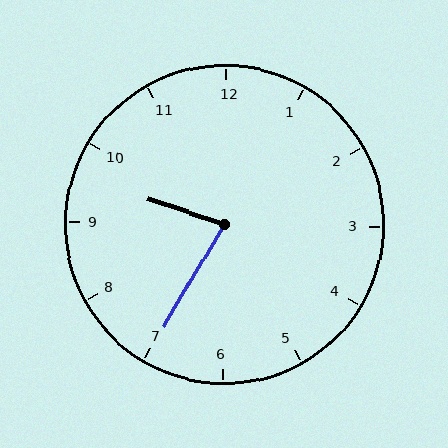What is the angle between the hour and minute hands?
Approximately 78 degrees.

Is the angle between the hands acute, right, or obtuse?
It is acute.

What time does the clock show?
9:35.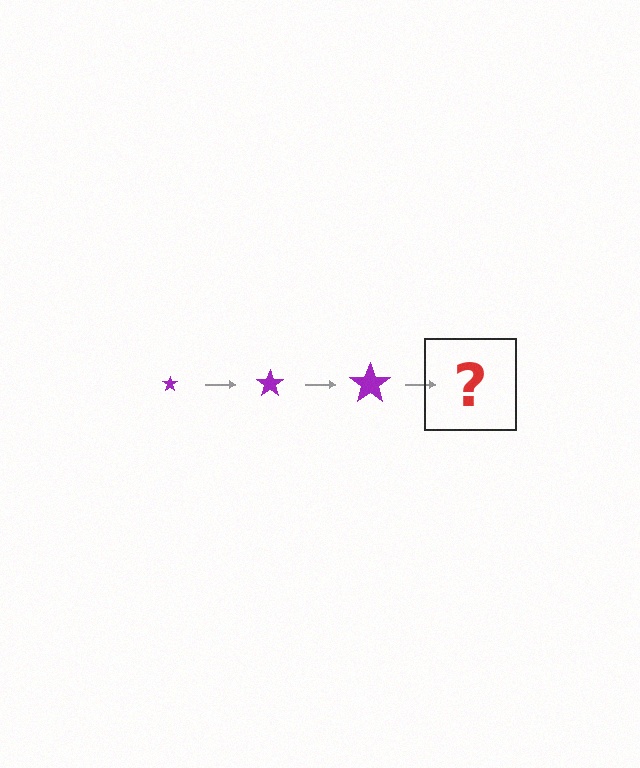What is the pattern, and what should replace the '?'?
The pattern is that the star gets progressively larger each step. The '?' should be a purple star, larger than the previous one.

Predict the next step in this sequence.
The next step is a purple star, larger than the previous one.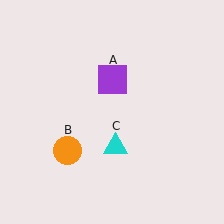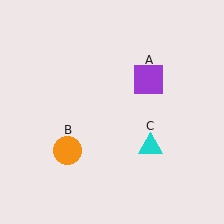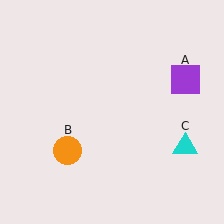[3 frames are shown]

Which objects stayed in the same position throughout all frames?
Orange circle (object B) remained stationary.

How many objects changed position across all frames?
2 objects changed position: purple square (object A), cyan triangle (object C).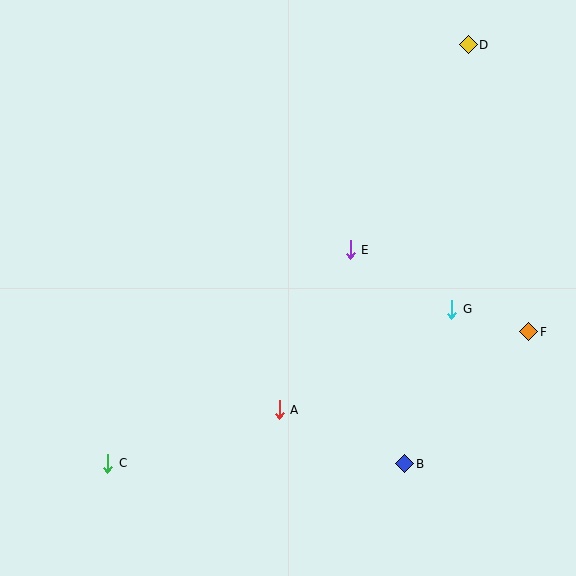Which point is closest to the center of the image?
Point E at (350, 250) is closest to the center.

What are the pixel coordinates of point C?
Point C is at (108, 463).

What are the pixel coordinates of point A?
Point A is at (279, 410).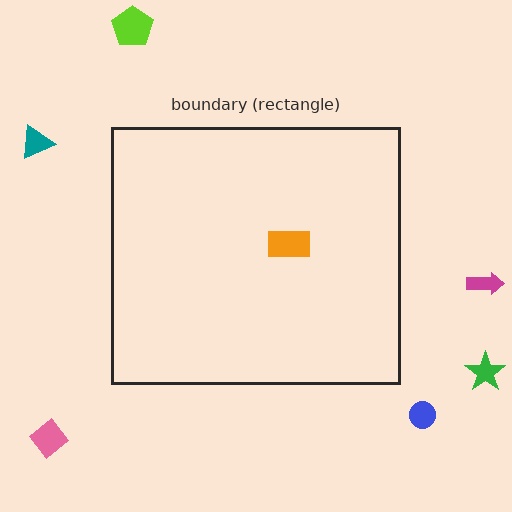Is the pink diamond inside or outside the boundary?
Outside.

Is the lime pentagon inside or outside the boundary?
Outside.